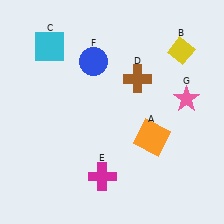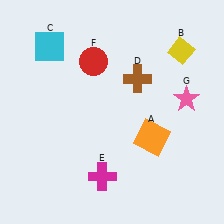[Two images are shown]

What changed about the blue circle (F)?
In Image 1, F is blue. In Image 2, it changed to red.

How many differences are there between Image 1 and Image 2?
There is 1 difference between the two images.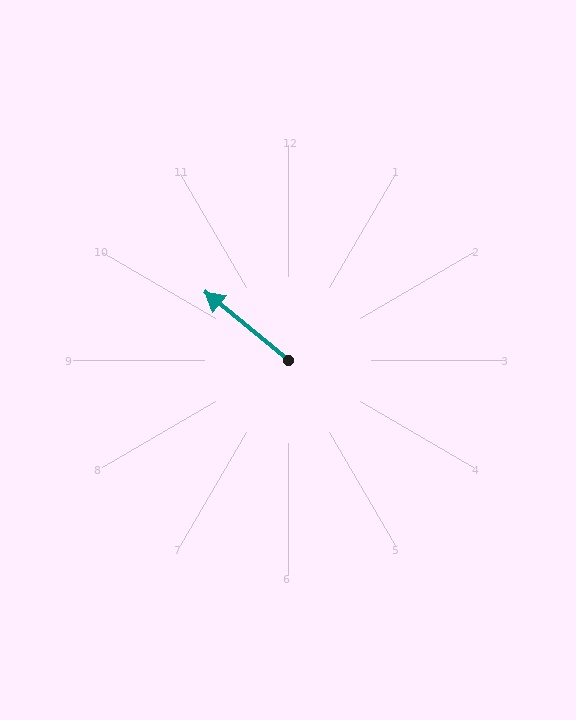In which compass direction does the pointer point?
Northwest.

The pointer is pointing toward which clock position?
Roughly 10 o'clock.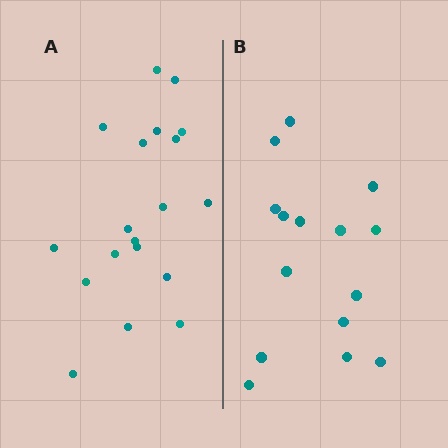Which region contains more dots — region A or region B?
Region A (the left region) has more dots.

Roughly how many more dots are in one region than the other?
Region A has about 4 more dots than region B.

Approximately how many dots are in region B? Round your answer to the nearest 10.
About 20 dots. (The exact count is 15, which rounds to 20.)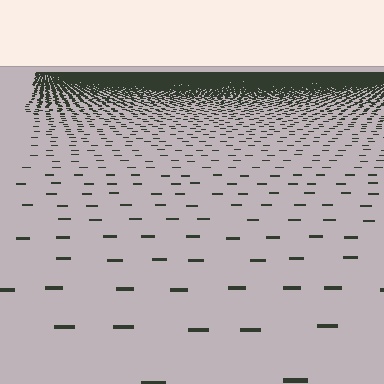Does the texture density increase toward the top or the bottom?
Density increases toward the top.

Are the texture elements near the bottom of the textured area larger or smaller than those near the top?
Larger. Near the bottom, elements are closer to the viewer and appear at a bigger on-screen size.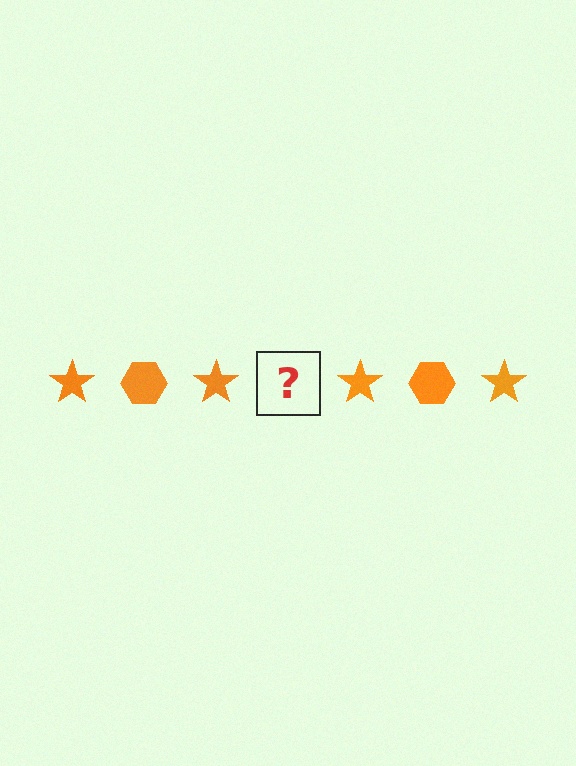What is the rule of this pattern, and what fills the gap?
The rule is that the pattern cycles through star, hexagon shapes in orange. The gap should be filled with an orange hexagon.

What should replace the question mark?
The question mark should be replaced with an orange hexagon.